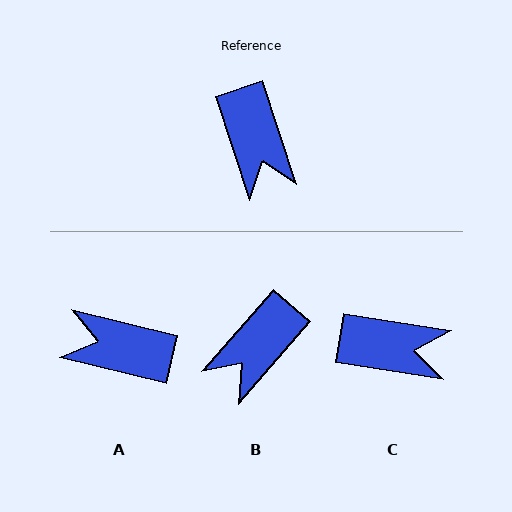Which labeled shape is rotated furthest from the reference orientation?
A, about 122 degrees away.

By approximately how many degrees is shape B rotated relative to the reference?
Approximately 60 degrees clockwise.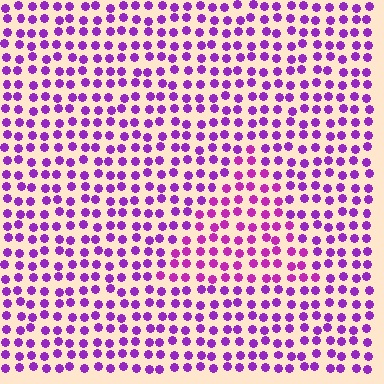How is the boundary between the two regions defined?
The boundary is defined purely by a slight shift in hue (about 23 degrees). Spacing, size, and orientation are identical on both sides.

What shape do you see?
I see a triangle.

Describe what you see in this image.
The image is filled with small purple elements in a uniform arrangement. A triangle-shaped region is visible where the elements are tinted to a slightly different hue, forming a subtle color boundary.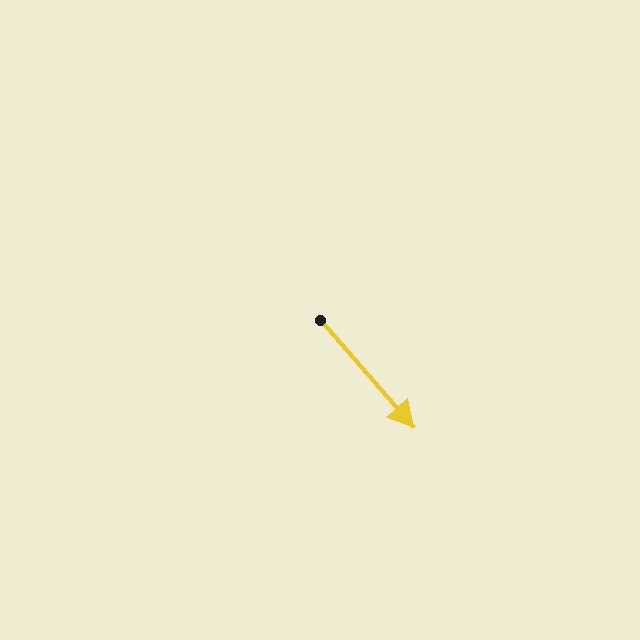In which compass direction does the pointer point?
Southeast.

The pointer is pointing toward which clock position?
Roughly 5 o'clock.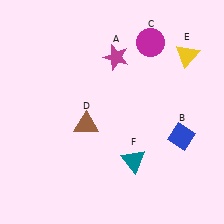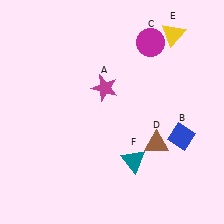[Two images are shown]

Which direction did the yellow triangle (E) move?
The yellow triangle (E) moved up.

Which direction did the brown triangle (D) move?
The brown triangle (D) moved right.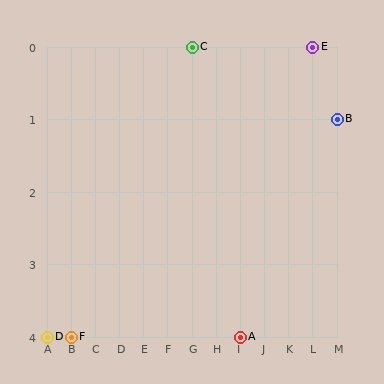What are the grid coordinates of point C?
Point C is at grid coordinates (G, 0).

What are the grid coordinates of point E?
Point E is at grid coordinates (L, 0).